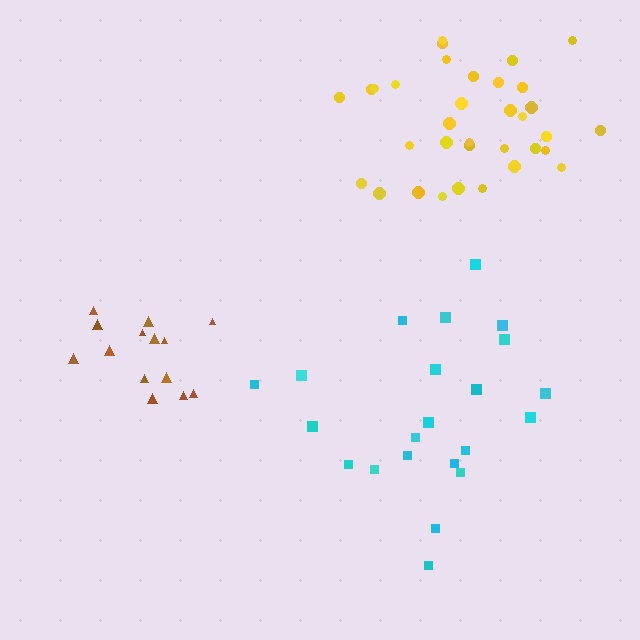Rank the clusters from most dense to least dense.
yellow, brown, cyan.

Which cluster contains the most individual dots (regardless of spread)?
Yellow (34).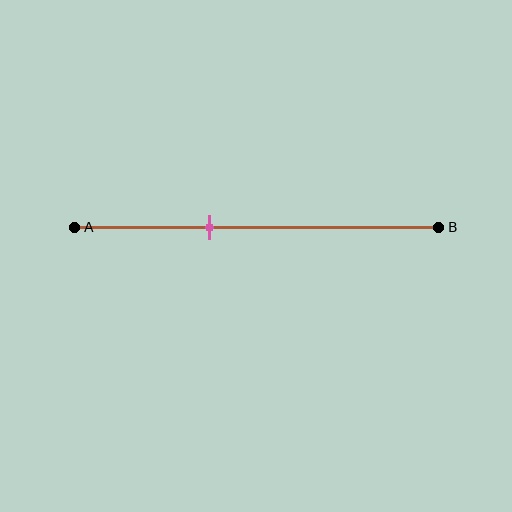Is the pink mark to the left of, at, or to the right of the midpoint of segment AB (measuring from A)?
The pink mark is to the left of the midpoint of segment AB.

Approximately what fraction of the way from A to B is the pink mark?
The pink mark is approximately 35% of the way from A to B.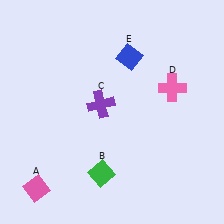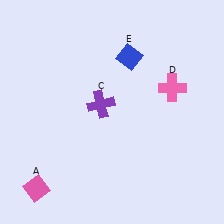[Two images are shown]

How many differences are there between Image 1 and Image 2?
There is 1 difference between the two images.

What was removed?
The green diamond (B) was removed in Image 2.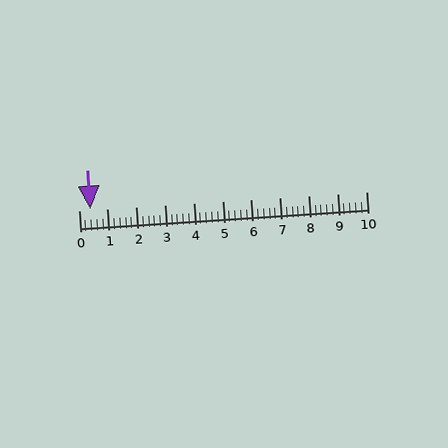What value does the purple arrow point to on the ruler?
The purple arrow points to approximately 0.4.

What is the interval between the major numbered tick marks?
The major tick marks are spaced 1 units apart.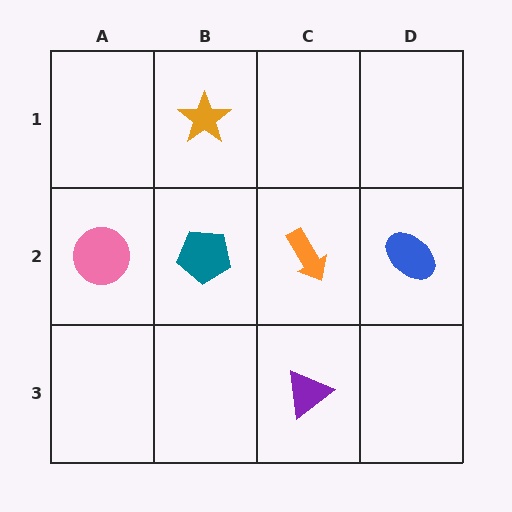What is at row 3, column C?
A purple triangle.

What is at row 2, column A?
A pink circle.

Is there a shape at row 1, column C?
No, that cell is empty.